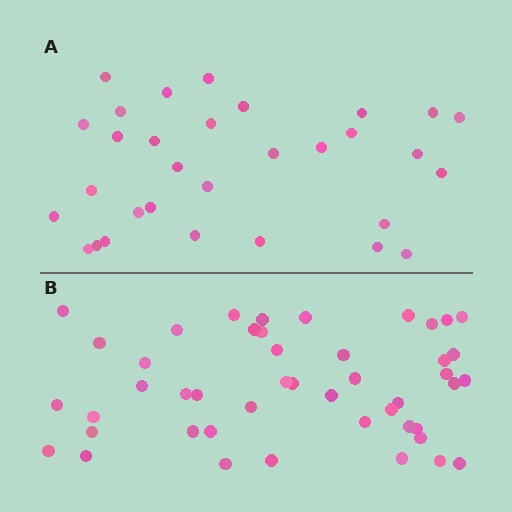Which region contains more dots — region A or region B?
Region B (the bottom region) has more dots.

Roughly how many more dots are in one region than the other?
Region B has approximately 15 more dots than region A.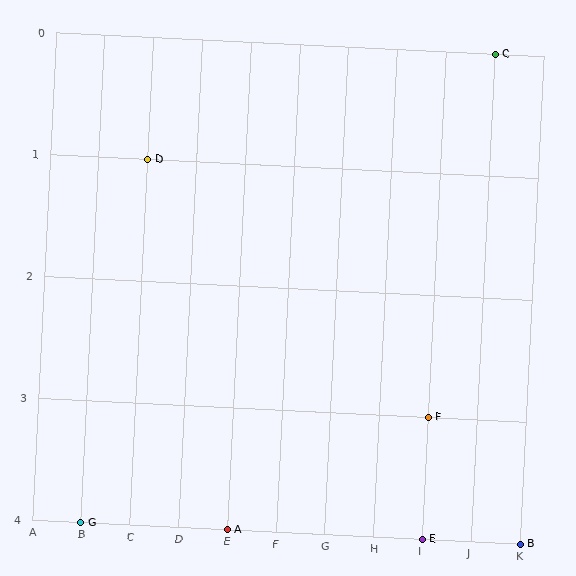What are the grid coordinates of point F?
Point F is at grid coordinates (I, 3).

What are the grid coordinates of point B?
Point B is at grid coordinates (K, 4).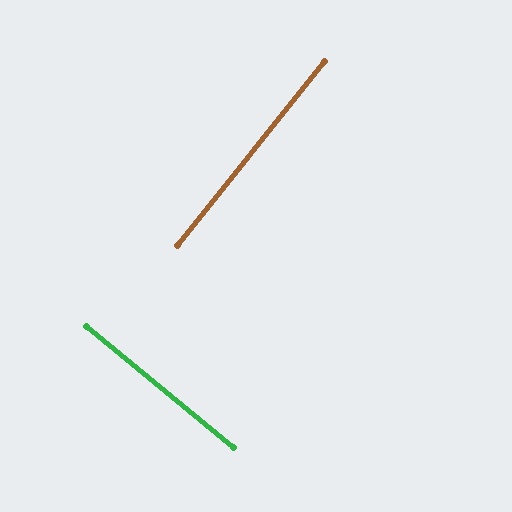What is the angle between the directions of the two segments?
Approximately 89 degrees.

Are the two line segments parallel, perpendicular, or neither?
Perpendicular — they meet at approximately 89°.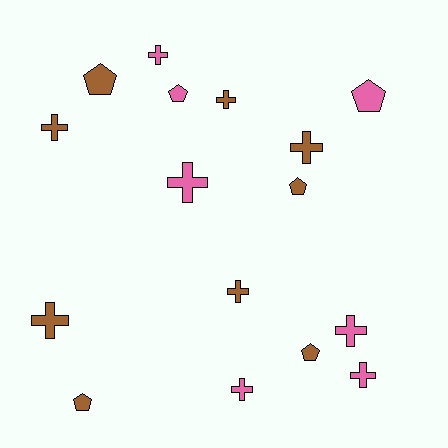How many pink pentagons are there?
There are 2 pink pentagons.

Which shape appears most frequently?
Cross, with 10 objects.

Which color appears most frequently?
Brown, with 9 objects.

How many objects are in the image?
There are 16 objects.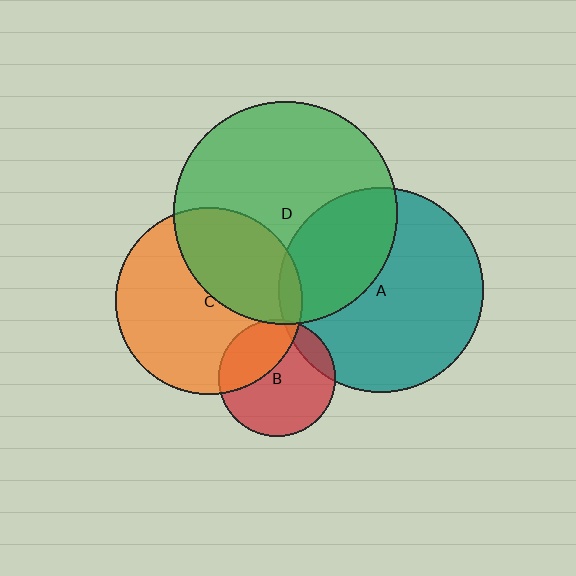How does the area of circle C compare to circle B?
Approximately 2.6 times.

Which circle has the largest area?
Circle D (green).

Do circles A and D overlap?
Yes.